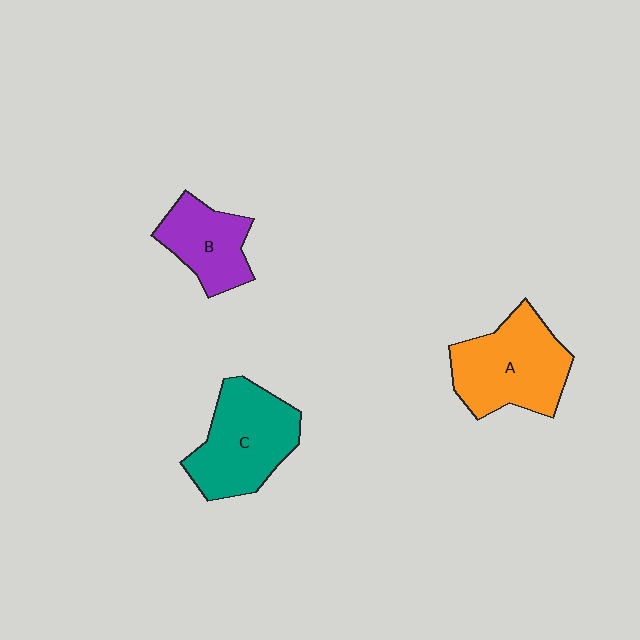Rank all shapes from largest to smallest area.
From largest to smallest: A (orange), C (teal), B (purple).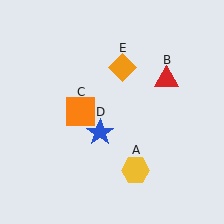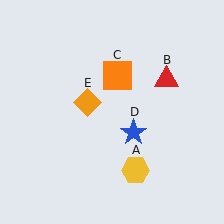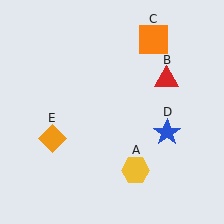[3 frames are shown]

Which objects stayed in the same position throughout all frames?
Yellow hexagon (object A) and red triangle (object B) remained stationary.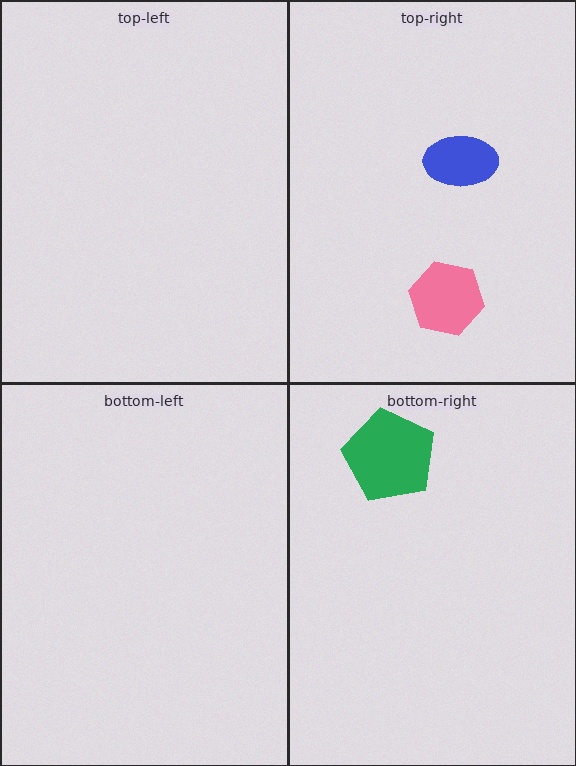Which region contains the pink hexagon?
The top-right region.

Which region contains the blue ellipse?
The top-right region.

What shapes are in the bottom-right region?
The green pentagon.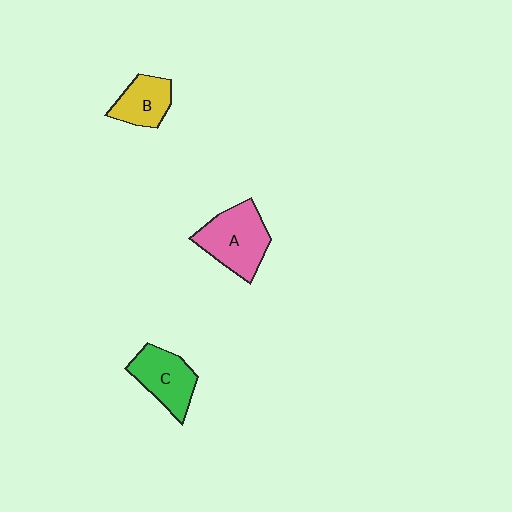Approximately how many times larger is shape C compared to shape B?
Approximately 1.3 times.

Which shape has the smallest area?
Shape B (yellow).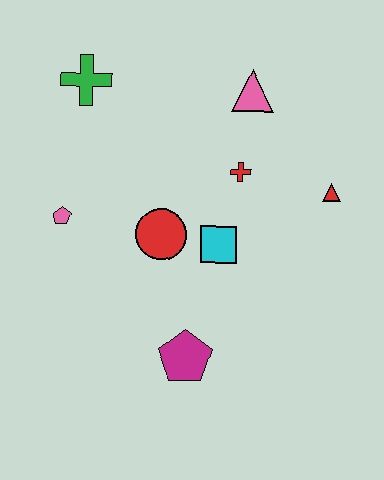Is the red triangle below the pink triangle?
Yes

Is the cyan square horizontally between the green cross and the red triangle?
Yes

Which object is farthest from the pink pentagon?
The red triangle is farthest from the pink pentagon.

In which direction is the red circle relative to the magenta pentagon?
The red circle is above the magenta pentagon.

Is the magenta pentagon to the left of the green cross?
No